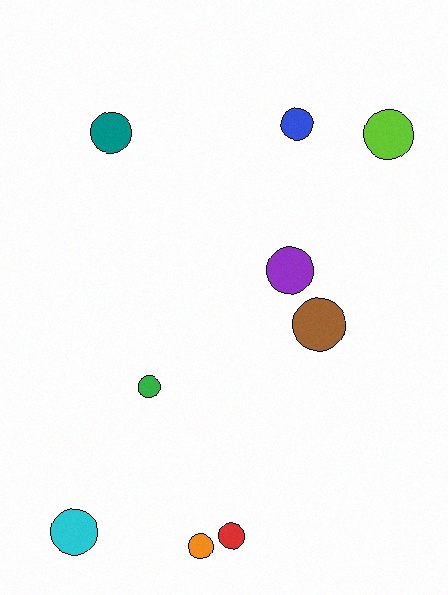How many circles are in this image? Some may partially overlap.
There are 9 circles.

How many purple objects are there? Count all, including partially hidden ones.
There is 1 purple object.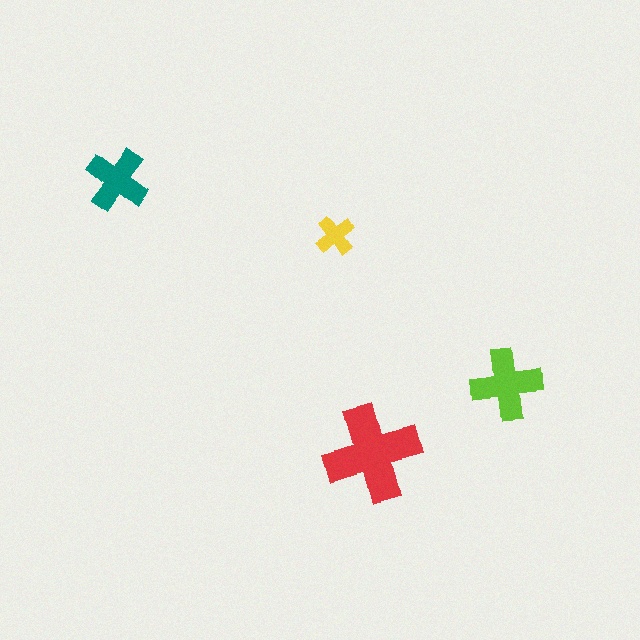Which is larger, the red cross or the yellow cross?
The red one.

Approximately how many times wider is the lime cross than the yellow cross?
About 2 times wider.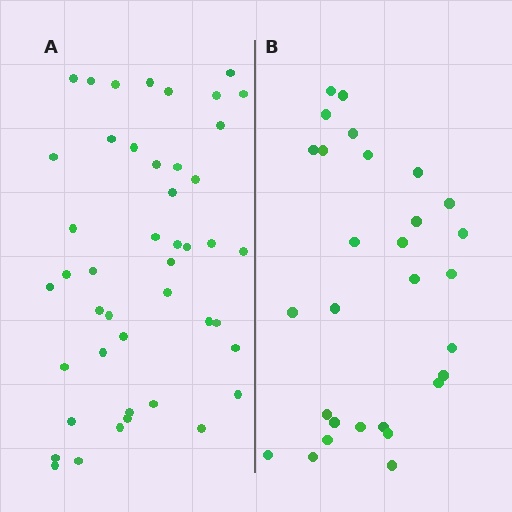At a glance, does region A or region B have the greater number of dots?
Region A (the left region) has more dots.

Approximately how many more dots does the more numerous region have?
Region A has approximately 15 more dots than region B.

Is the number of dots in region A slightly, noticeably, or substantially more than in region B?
Region A has substantially more. The ratio is roughly 1.6 to 1.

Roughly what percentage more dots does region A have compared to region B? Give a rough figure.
About 55% more.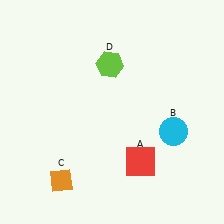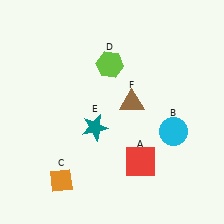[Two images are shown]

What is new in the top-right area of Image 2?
A brown triangle (F) was added in the top-right area of Image 2.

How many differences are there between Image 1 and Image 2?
There are 2 differences between the two images.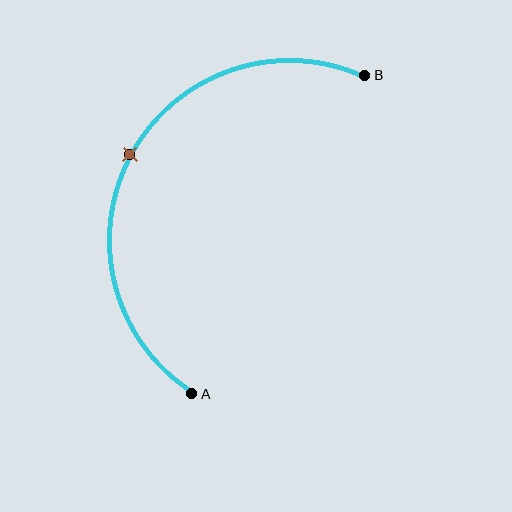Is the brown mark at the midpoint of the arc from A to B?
Yes. The brown mark lies on the arc at equal arc-length from both A and B — it is the arc midpoint.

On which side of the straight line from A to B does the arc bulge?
The arc bulges to the left of the straight line connecting A and B.